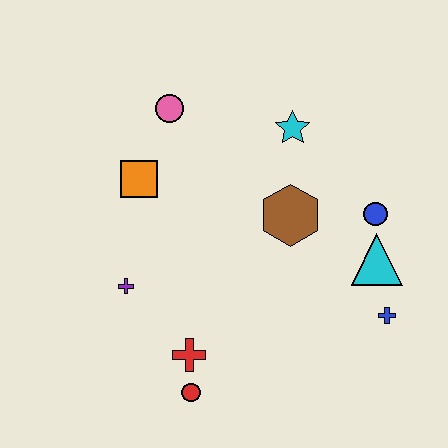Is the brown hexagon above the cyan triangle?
Yes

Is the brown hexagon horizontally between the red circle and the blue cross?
Yes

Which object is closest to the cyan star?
The brown hexagon is closest to the cyan star.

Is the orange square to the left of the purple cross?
No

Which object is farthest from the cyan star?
The red circle is farthest from the cyan star.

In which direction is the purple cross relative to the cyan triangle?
The purple cross is to the left of the cyan triangle.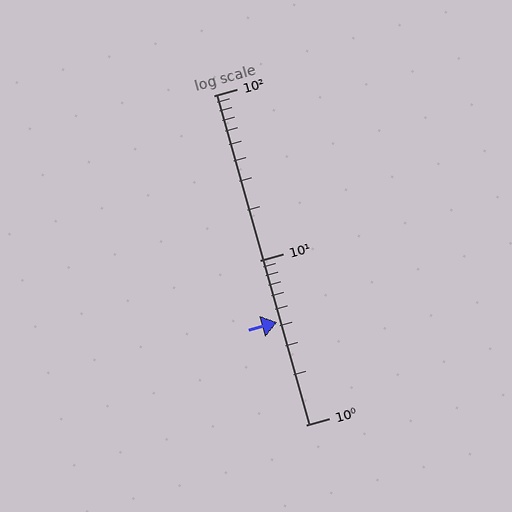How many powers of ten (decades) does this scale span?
The scale spans 2 decades, from 1 to 100.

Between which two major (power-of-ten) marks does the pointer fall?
The pointer is between 1 and 10.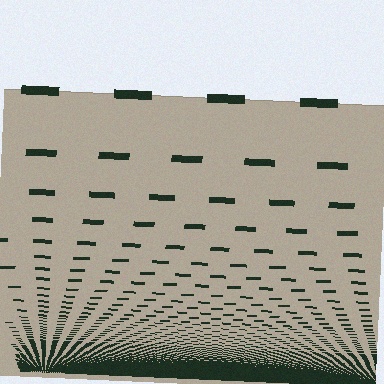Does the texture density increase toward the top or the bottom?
Density increases toward the bottom.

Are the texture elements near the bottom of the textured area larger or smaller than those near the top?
Smaller. The gradient is inverted — elements near the bottom are smaller and denser.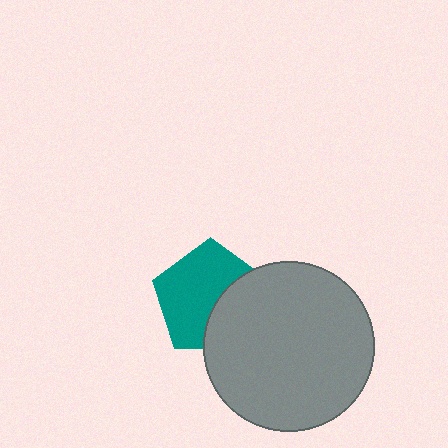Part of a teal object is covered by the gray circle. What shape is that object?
It is a pentagon.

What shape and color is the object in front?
The object in front is a gray circle.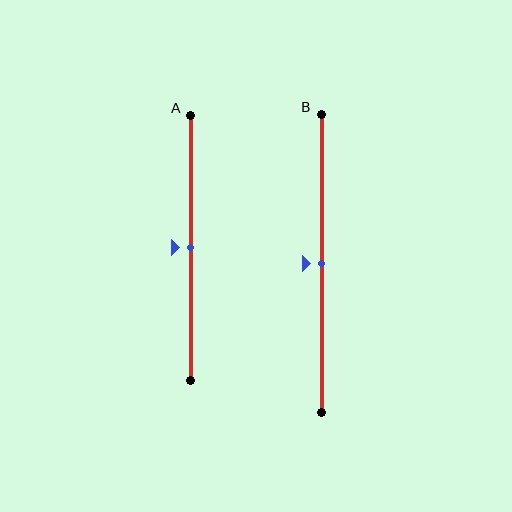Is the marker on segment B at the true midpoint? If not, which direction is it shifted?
Yes, the marker on segment B is at the true midpoint.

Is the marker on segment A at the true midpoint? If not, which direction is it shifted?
Yes, the marker on segment A is at the true midpoint.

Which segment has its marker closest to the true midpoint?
Segment A has its marker closest to the true midpoint.